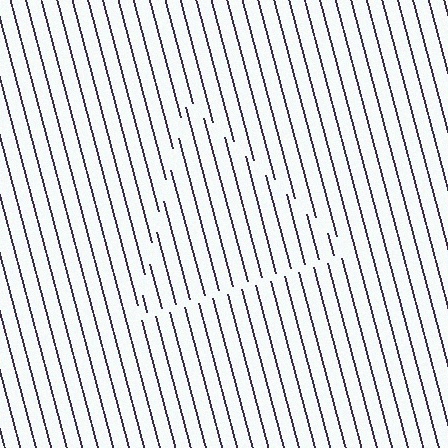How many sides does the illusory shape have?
3 sides — the line-ends trace a triangle.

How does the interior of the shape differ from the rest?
The interior of the shape contains the same grating, shifted by half a period — the contour is defined by the phase discontinuity where line-ends from the inner and outer gratings abut.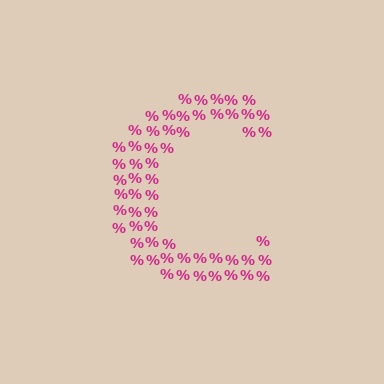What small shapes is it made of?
It is made of small percent signs.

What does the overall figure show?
The overall figure shows the letter C.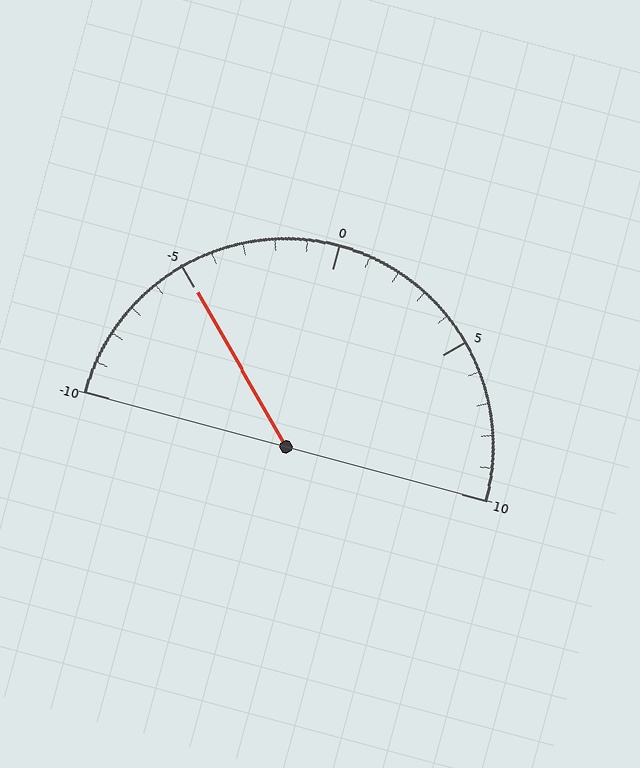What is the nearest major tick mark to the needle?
The nearest major tick mark is -5.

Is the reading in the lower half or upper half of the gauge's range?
The reading is in the lower half of the range (-10 to 10).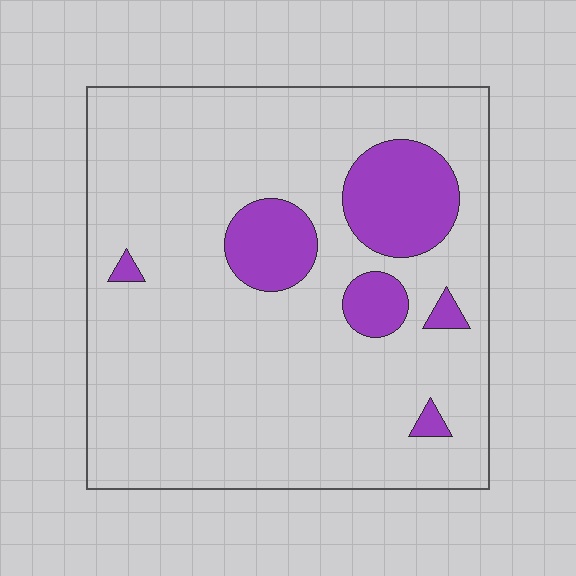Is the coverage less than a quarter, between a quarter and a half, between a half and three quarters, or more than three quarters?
Less than a quarter.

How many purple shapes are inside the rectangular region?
6.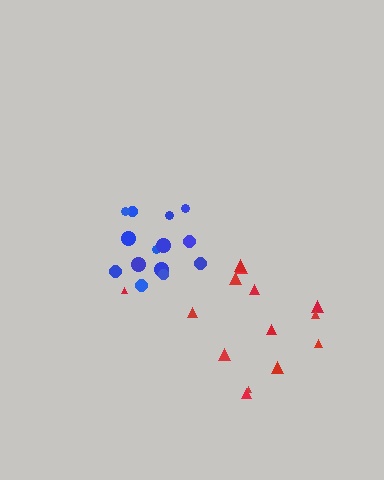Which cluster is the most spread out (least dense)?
Red.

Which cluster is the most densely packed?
Blue.